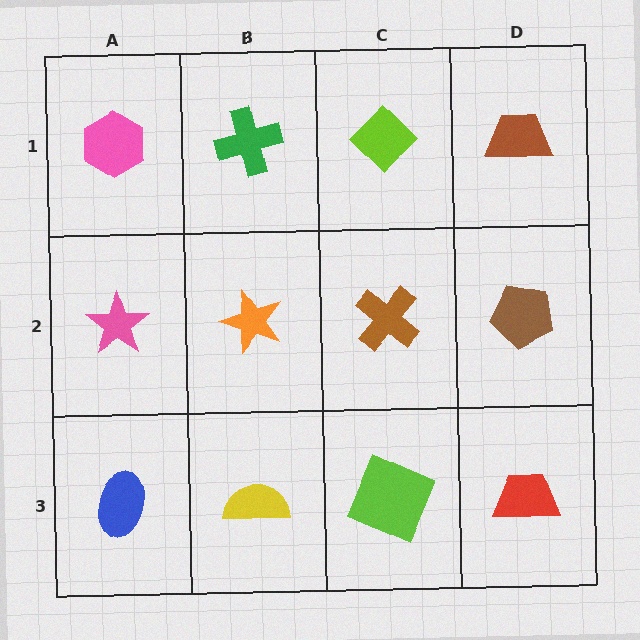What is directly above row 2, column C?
A lime diamond.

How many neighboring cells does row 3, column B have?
3.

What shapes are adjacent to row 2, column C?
A lime diamond (row 1, column C), a lime square (row 3, column C), an orange star (row 2, column B), a brown pentagon (row 2, column D).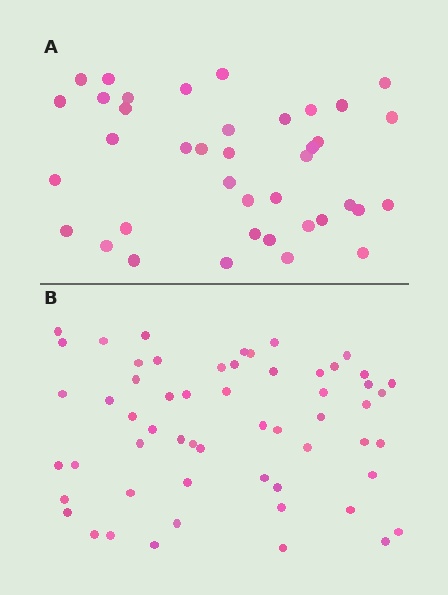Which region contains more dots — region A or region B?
Region B (the bottom region) has more dots.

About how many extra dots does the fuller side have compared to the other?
Region B has approximately 20 more dots than region A.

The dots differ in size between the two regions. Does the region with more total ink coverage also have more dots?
No. Region A has more total ink coverage because its dots are larger, but region B actually contains more individual dots. Total area can be misleading — the number of items is what matters here.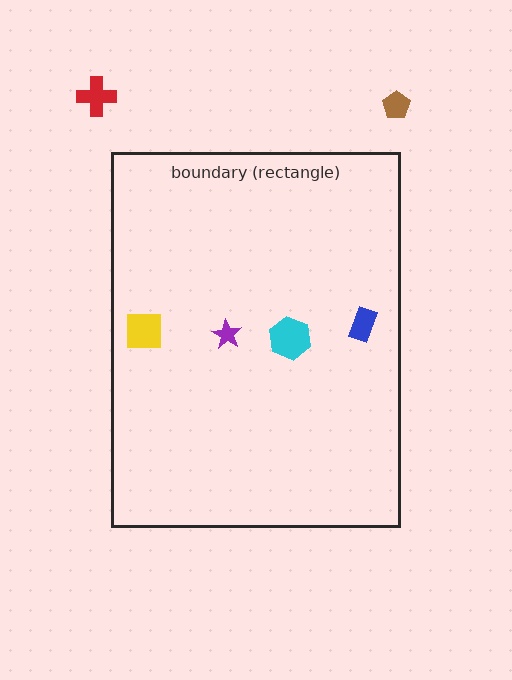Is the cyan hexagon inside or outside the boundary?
Inside.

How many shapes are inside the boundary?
4 inside, 2 outside.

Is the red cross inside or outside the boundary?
Outside.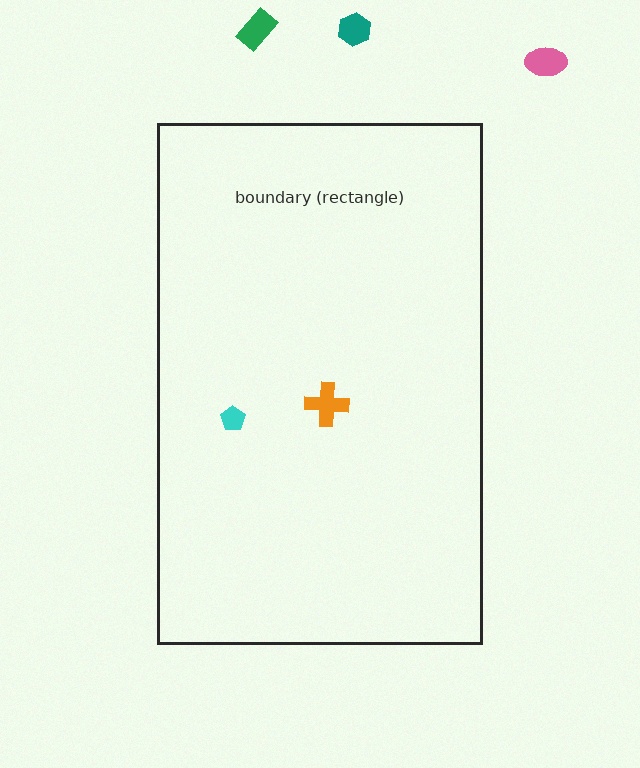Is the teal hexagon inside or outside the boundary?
Outside.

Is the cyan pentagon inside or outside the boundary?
Inside.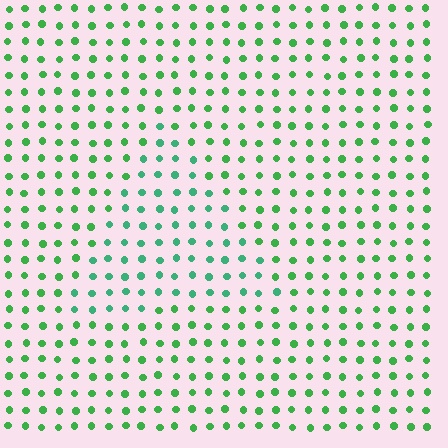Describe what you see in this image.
The image is filled with small green elements in a uniform arrangement. A triangle-shaped region is visible where the elements are tinted to a slightly different hue, forming a subtle color boundary.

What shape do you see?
I see a triangle.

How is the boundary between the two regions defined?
The boundary is defined purely by a slight shift in hue (about 26 degrees). Spacing, size, and orientation are identical on both sides.